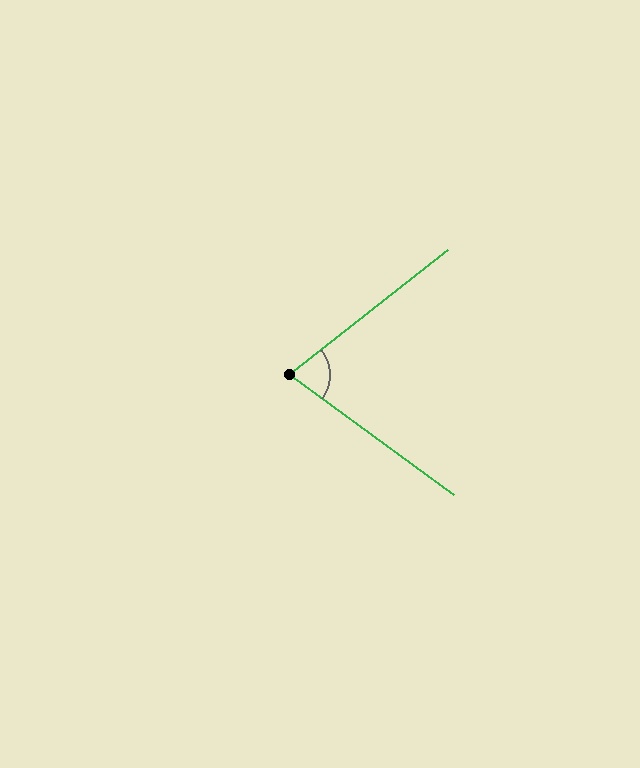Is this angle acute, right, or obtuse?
It is acute.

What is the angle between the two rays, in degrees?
Approximately 74 degrees.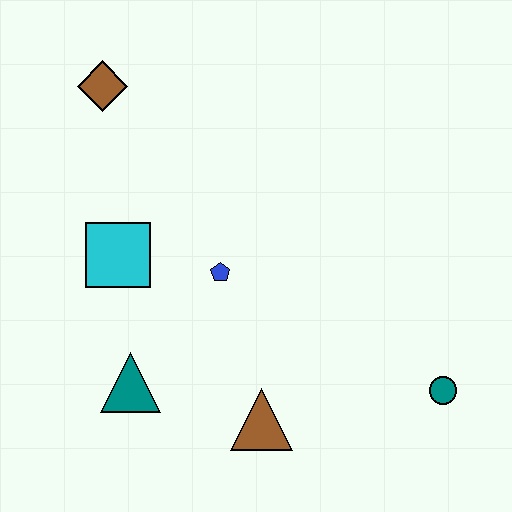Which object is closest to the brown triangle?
The teal triangle is closest to the brown triangle.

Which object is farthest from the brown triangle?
The brown diamond is farthest from the brown triangle.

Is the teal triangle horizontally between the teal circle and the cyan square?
Yes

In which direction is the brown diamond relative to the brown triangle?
The brown diamond is above the brown triangle.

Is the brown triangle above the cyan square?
No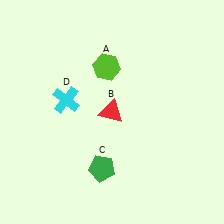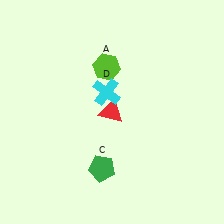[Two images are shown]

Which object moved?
The cyan cross (D) moved right.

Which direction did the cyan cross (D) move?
The cyan cross (D) moved right.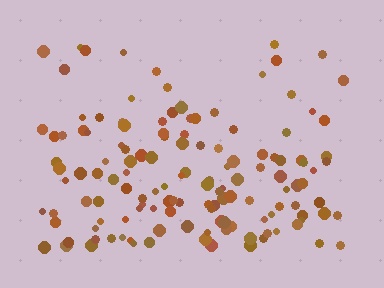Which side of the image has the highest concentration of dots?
The bottom.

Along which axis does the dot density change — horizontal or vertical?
Vertical.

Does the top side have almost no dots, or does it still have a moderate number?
Still a moderate number, just noticeably fewer than the bottom.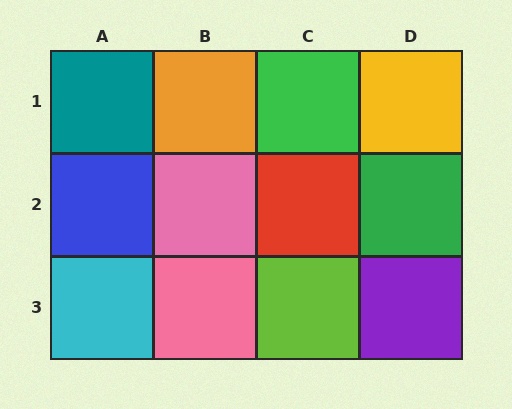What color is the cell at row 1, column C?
Green.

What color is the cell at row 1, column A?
Teal.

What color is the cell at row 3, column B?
Pink.